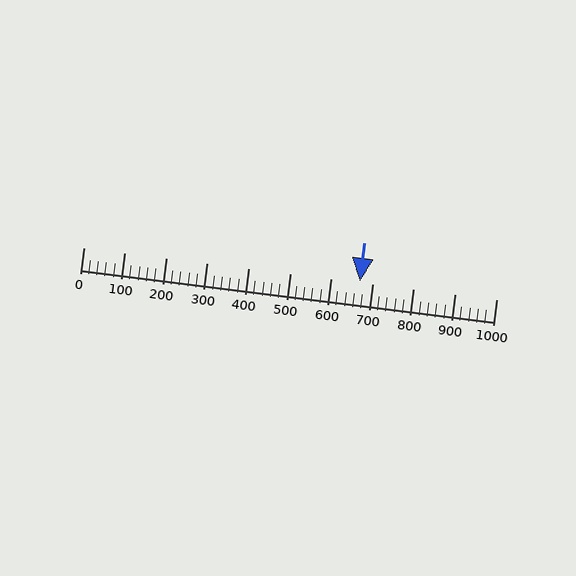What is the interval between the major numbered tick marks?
The major tick marks are spaced 100 units apart.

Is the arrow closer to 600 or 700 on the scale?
The arrow is closer to 700.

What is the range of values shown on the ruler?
The ruler shows values from 0 to 1000.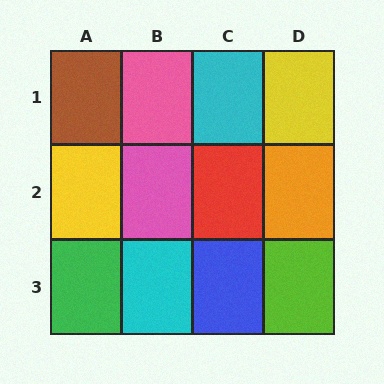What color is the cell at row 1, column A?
Brown.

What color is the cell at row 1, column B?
Pink.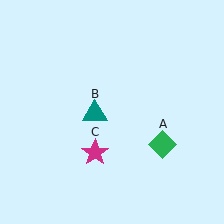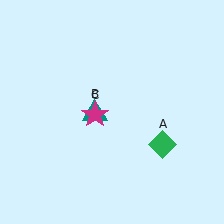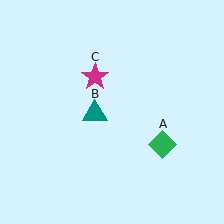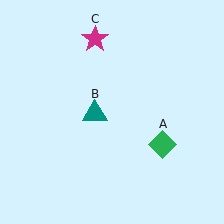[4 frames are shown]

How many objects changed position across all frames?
1 object changed position: magenta star (object C).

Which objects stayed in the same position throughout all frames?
Green diamond (object A) and teal triangle (object B) remained stationary.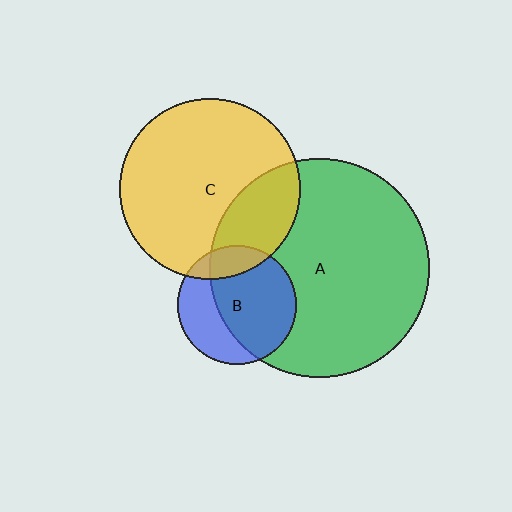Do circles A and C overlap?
Yes.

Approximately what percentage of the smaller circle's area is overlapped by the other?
Approximately 25%.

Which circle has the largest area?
Circle A (green).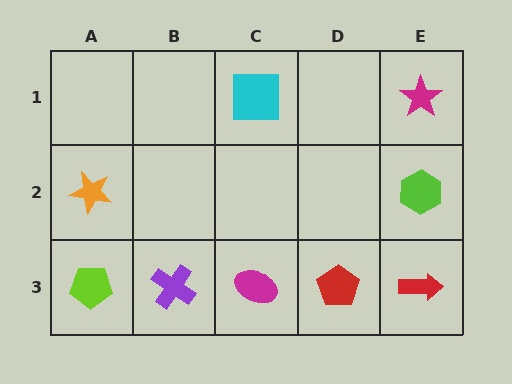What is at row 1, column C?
A cyan square.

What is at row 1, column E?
A magenta star.